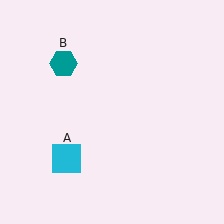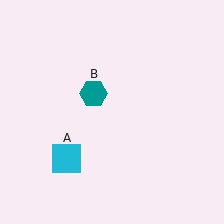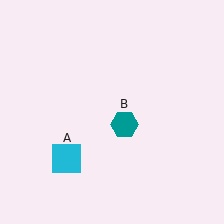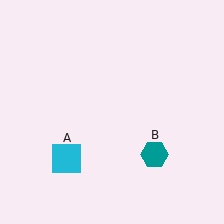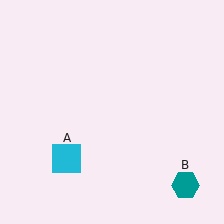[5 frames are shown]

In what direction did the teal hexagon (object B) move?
The teal hexagon (object B) moved down and to the right.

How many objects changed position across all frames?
1 object changed position: teal hexagon (object B).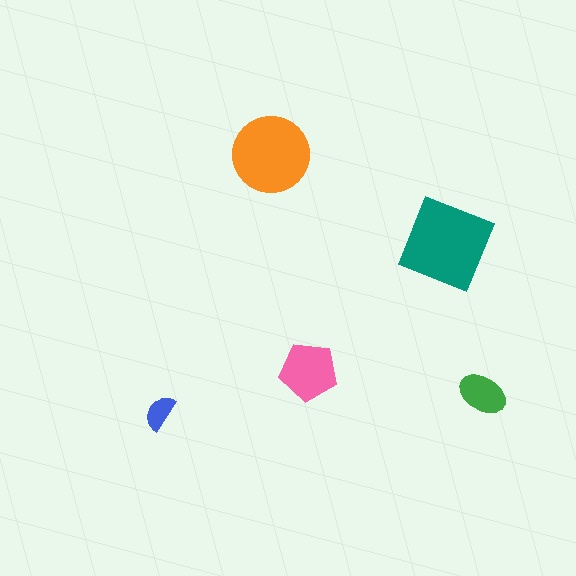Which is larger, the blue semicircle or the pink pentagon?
The pink pentagon.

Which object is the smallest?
The blue semicircle.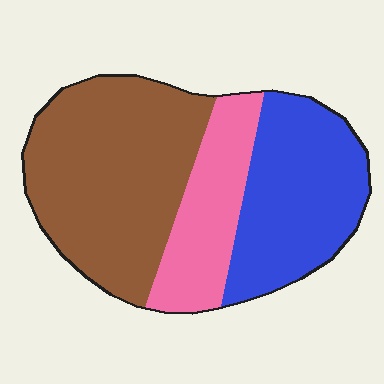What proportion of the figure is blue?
Blue takes up about one third (1/3) of the figure.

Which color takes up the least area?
Pink, at roughly 20%.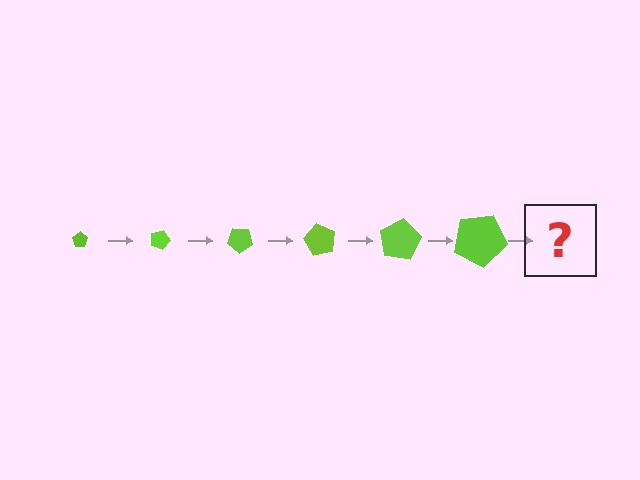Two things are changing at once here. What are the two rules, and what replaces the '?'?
The two rules are that the pentagon grows larger each step and it rotates 20 degrees each step. The '?' should be a pentagon, larger than the previous one and rotated 120 degrees from the start.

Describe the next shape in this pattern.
It should be a pentagon, larger than the previous one and rotated 120 degrees from the start.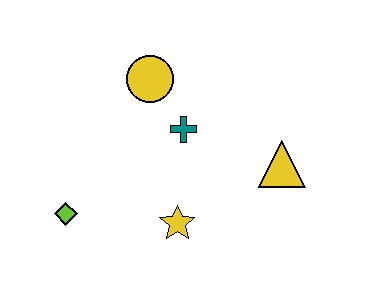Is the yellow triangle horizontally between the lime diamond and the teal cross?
No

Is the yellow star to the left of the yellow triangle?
Yes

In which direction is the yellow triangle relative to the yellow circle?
The yellow triangle is to the right of the yellow circle.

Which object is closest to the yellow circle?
The teal cross is closest to the yellow circle.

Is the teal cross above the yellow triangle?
Yes